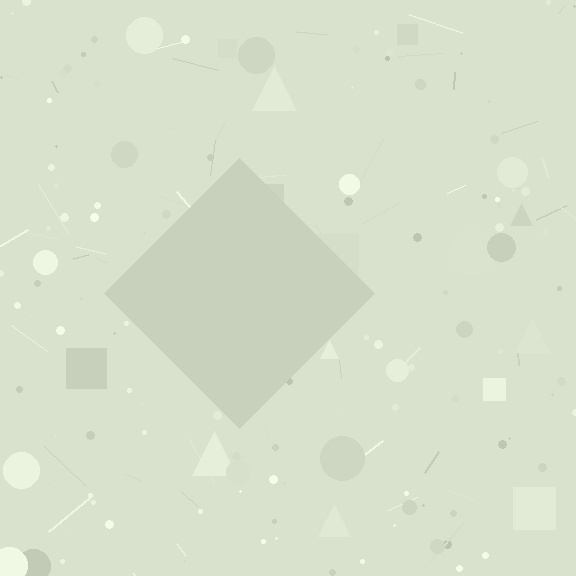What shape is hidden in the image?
A diamond is hidden in the image.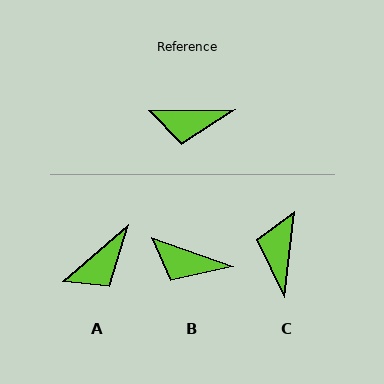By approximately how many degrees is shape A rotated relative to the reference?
Approximately 40 degrees counter-clockwise.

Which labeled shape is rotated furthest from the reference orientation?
C, about 98 degrees away.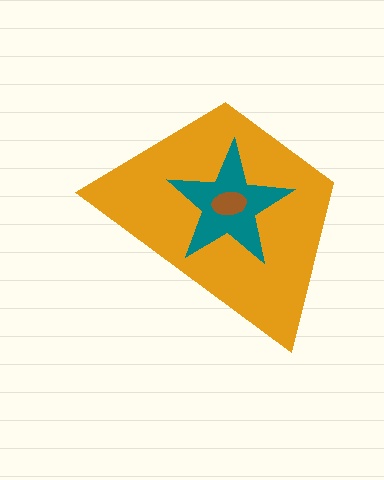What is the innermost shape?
The brown ellipse.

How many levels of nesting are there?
3.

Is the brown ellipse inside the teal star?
Yes.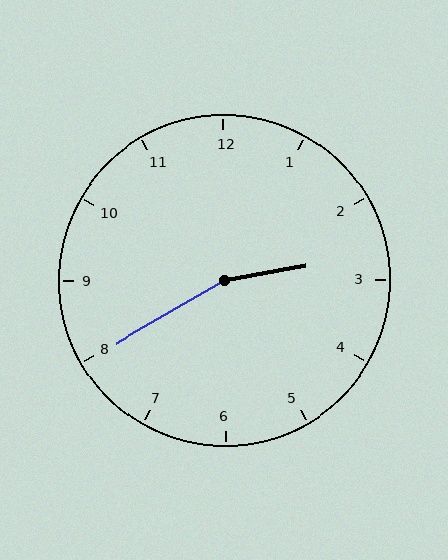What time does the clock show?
2:40.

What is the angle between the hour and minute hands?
Approximately 160 degrees.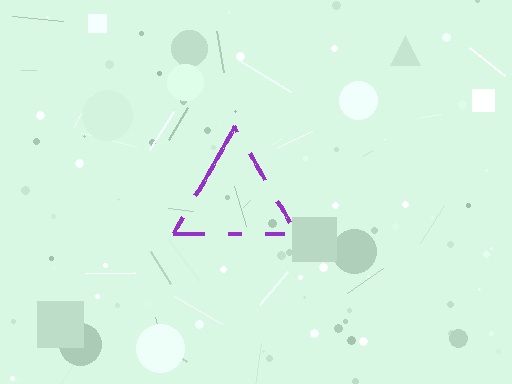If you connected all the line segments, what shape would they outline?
They would outline a triangle.